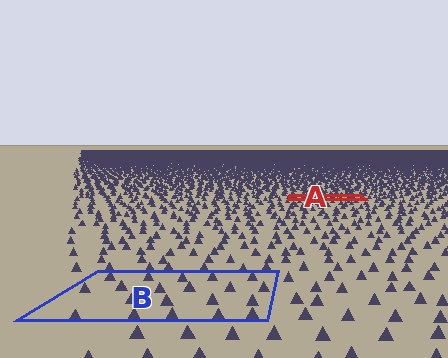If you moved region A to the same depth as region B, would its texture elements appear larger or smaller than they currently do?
They would appear larger. At a closer depth, the same texture elements are projected at a bigger on-screen size.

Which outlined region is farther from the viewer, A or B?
Region A is farther from the viewer — the texture elements inside it appear smaller and more densely packed.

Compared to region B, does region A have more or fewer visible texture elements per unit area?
Region A has more texture elements per unit area — they are packed more densely because it is farther away.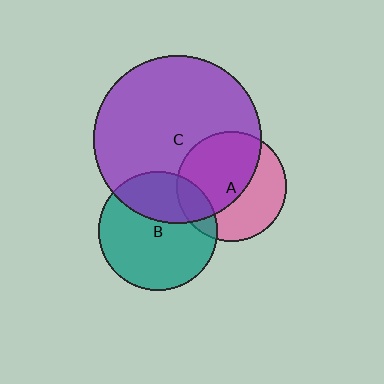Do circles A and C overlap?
Yes.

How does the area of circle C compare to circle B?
Approximately 2.0 times.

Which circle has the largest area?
Circle C (purple).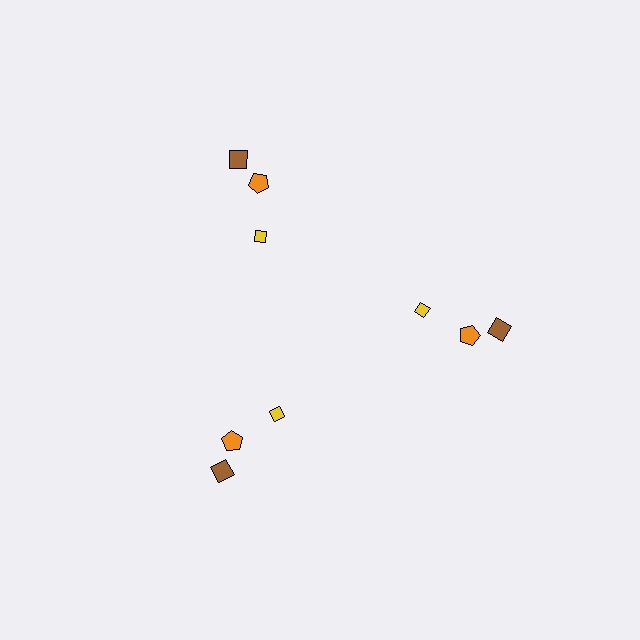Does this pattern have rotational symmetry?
Yes, this pattern has 3-fold rotational symmetry. It looks the same after rotating 120 degrees around the center.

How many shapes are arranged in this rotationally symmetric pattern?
There are 9 shapes, arranged in 3 groups of 3.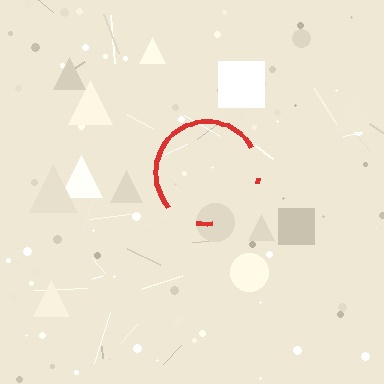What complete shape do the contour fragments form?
The contour fragments form a circle.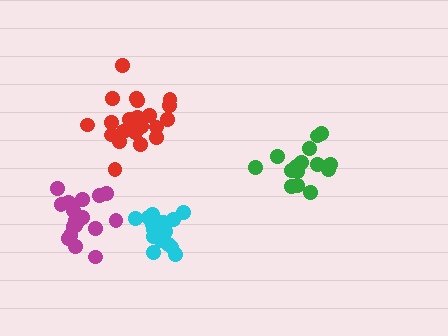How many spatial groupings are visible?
There are 4 spatial groupings.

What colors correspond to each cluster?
The clusters are colored: red, green, magenta, cyan.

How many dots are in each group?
Group 1: 21 dots, Group 2: 15 dots, Group 3: 18 dots, Group 4: 17 dots (71 total).